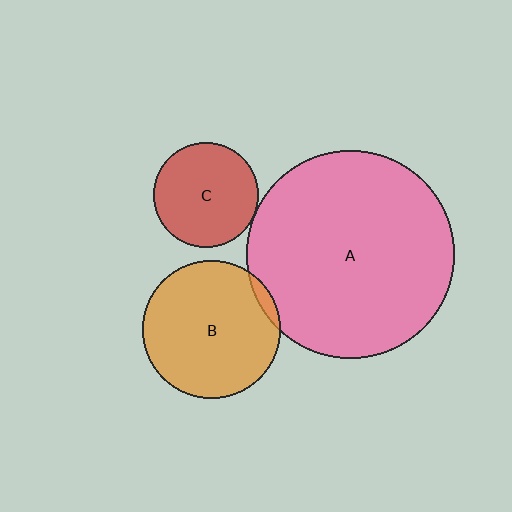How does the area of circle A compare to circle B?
Approximately 2.3 times.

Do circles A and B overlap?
Yes.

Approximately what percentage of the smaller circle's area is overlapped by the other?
Approximately 5%.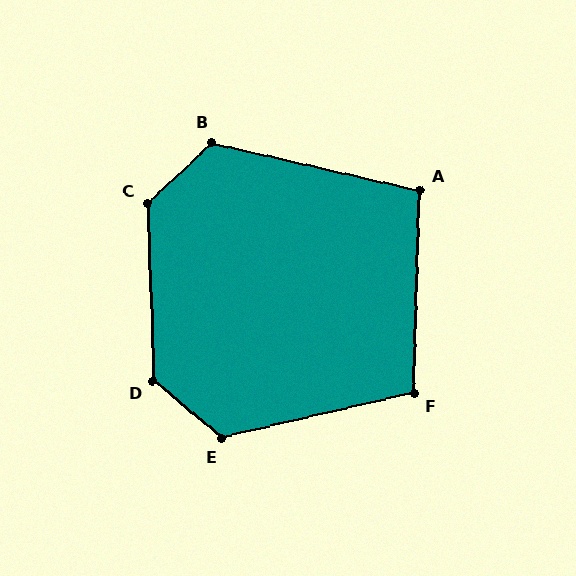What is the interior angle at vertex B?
Approximately 124 degrees (obtuse).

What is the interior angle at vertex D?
Approximately 132 degrees (obtuse).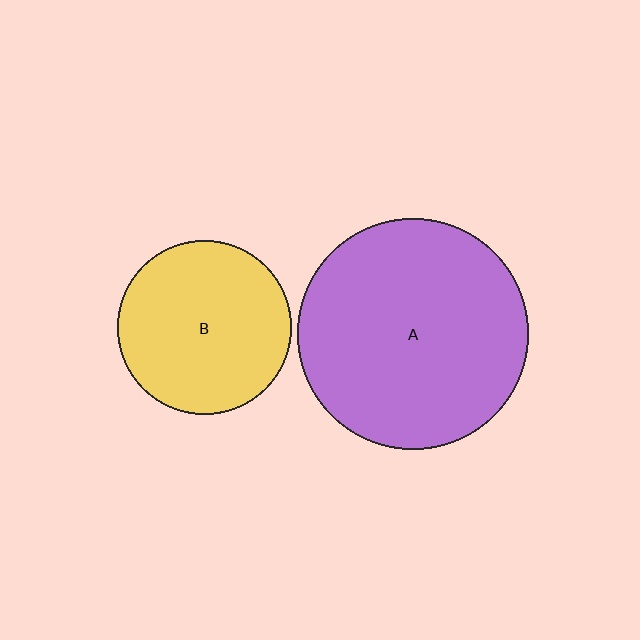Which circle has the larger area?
Circle A (purple).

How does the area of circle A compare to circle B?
Approximately 1.8 times.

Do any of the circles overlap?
No, none of the circles overlap.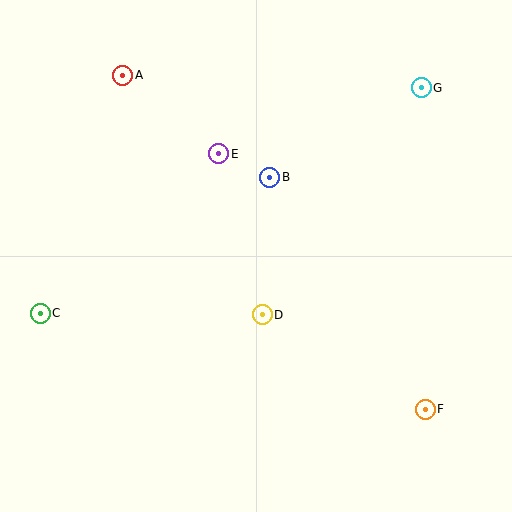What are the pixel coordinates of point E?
Point E is at (219, 154).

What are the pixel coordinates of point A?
Point A is at (123, 75).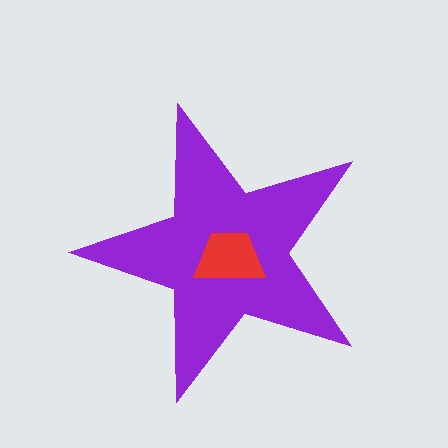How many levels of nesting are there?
2.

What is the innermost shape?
The red trapezoid.